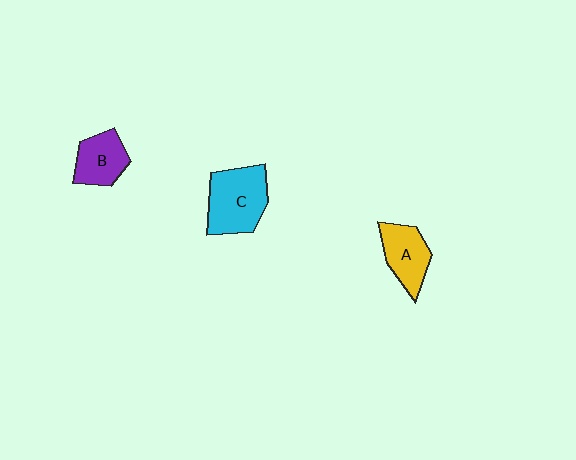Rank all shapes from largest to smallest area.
From largest to smallest: C (cyan), A (yellow), B (purple).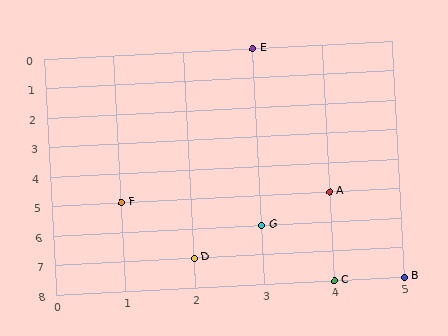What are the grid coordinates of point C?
Point C is at grid coordinates (4, 8).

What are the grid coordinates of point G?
Point G is at grid coordinates (3, 6).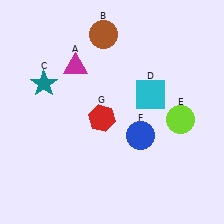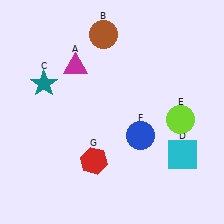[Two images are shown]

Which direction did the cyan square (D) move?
The cyan square (D) moved down.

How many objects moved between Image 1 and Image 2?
2 objects moved between the two images.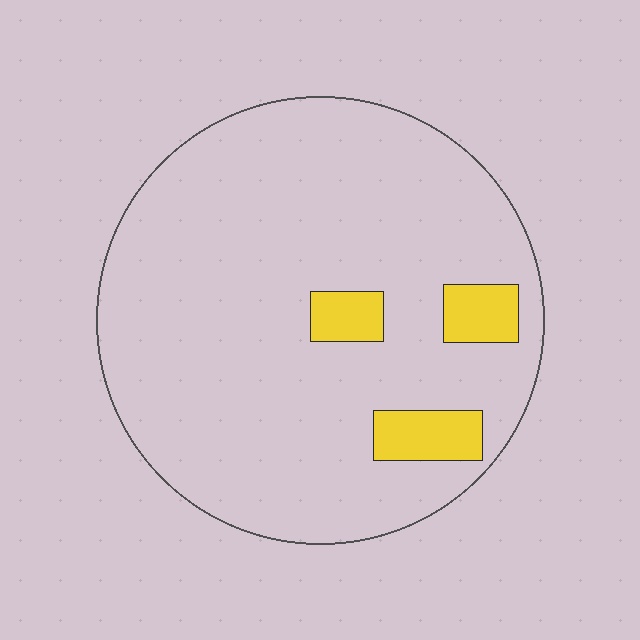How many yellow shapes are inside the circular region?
3.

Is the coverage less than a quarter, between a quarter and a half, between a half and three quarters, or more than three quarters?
Less than a quarter.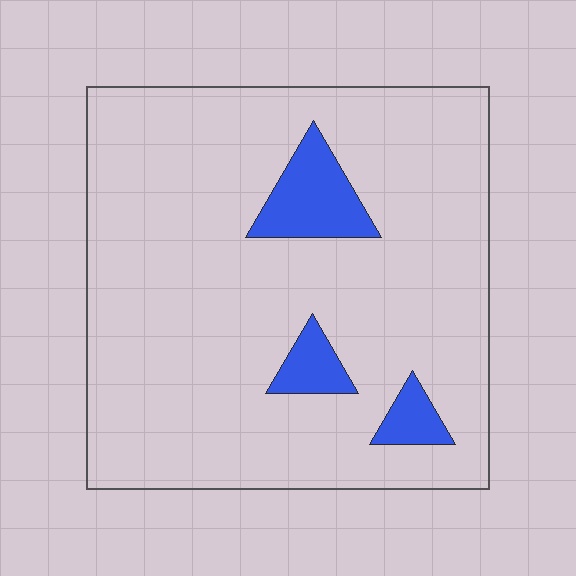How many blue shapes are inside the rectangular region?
3.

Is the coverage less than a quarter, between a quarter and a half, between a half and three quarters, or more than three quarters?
Less than a quarter.